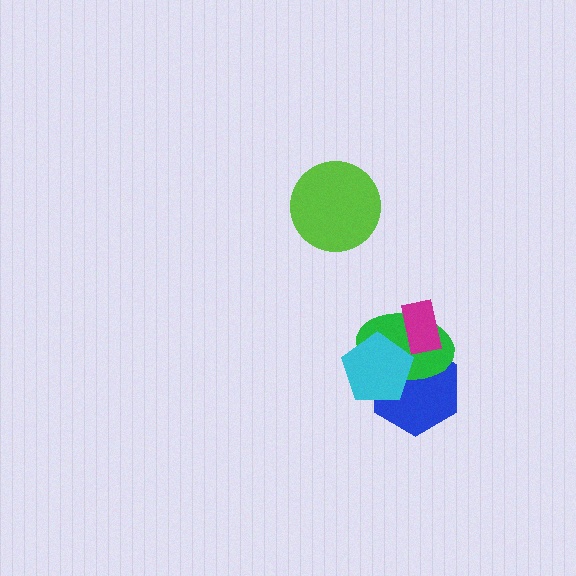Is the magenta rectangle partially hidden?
No, no other shape covers it.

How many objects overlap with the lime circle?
0 objects overlap with the lime circle.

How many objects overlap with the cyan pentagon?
2 objects overlap with the cyan pentagon.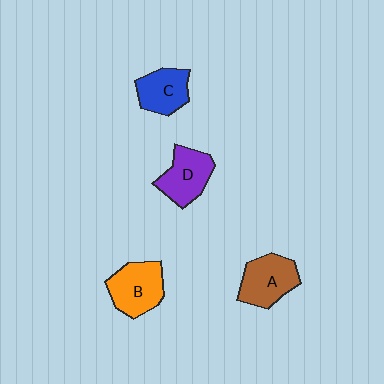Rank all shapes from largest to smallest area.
From largest to smallest: B (orange), A (brown), D (purple), C (blue).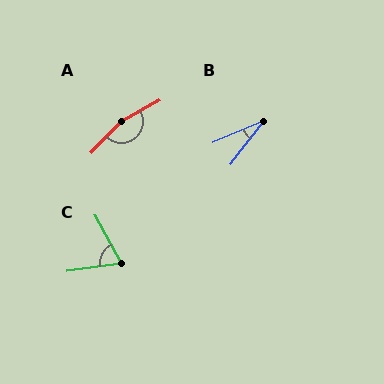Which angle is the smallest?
B, at approximately 30 degrees.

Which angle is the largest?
A, at approximately 163 degrees.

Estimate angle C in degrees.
Approximately 69 degrees.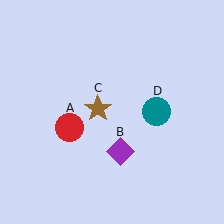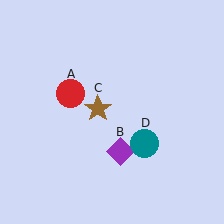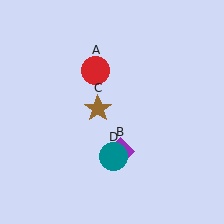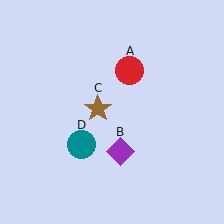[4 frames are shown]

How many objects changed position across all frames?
2 objects changed position: red circle (object A), teal circle (object D).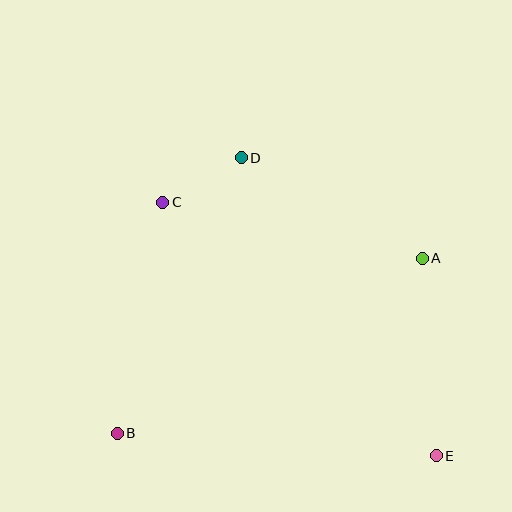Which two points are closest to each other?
Points C and D are closest to each other.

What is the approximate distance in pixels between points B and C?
The distance between B and C is approximately 235 pixels.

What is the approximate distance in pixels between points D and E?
The distance between D and E is approximately 356 pixels.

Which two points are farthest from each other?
Points C and E are farthest from each other.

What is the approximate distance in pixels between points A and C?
The distance between A and C is approximately 265 pixels.